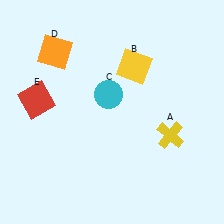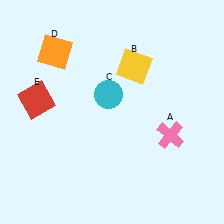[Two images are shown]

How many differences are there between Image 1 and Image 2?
There is 1 difference between the two images.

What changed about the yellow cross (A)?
In Image 1, A is yellow. In Image 2, it changed to pink.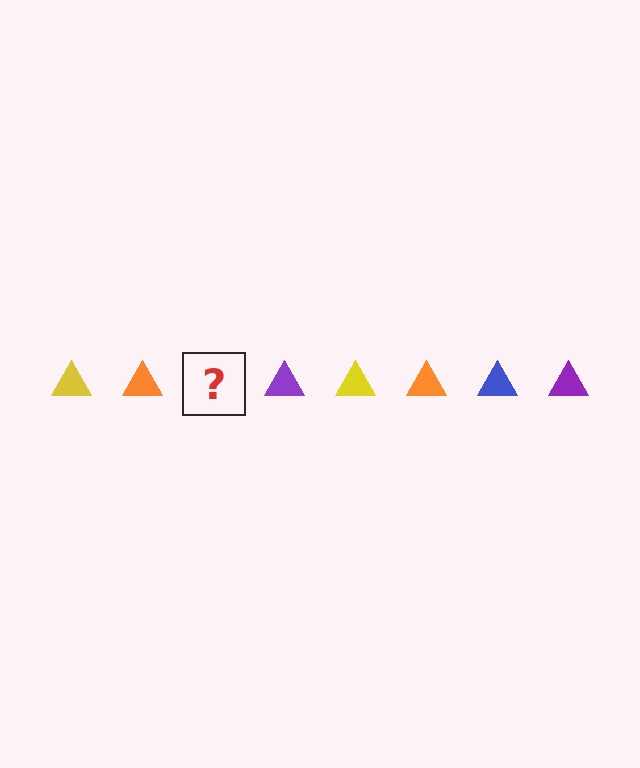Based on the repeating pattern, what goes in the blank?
The blank should be a blue triangle.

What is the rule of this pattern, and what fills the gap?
The rule is that the pattern cycles through yellow, orange, blue, purple triangles. The gap should be filled with a blue triangle.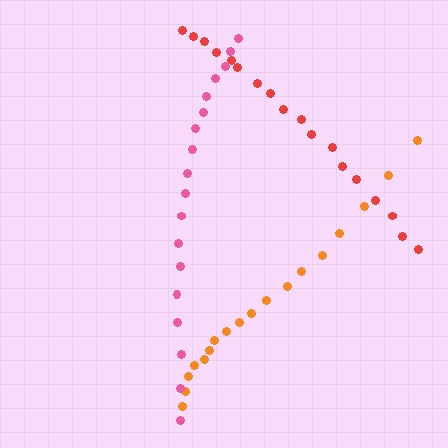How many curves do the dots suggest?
There are 3 distinct paths.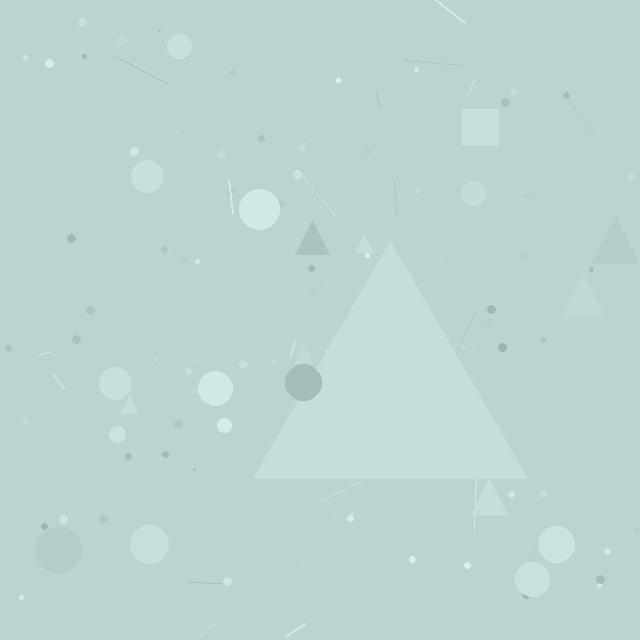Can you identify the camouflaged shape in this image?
The camouflaged shape is a triangle.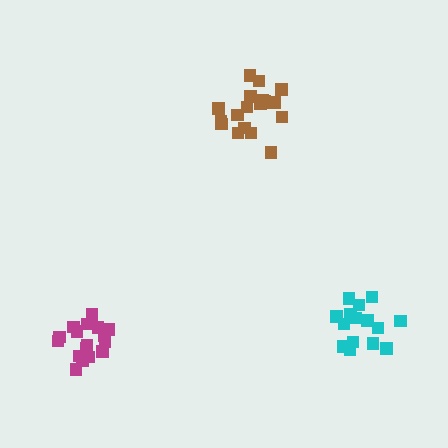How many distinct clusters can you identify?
There are 3 distinct clusters.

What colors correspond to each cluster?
The clusters are colored: brown, cyan, magenta.